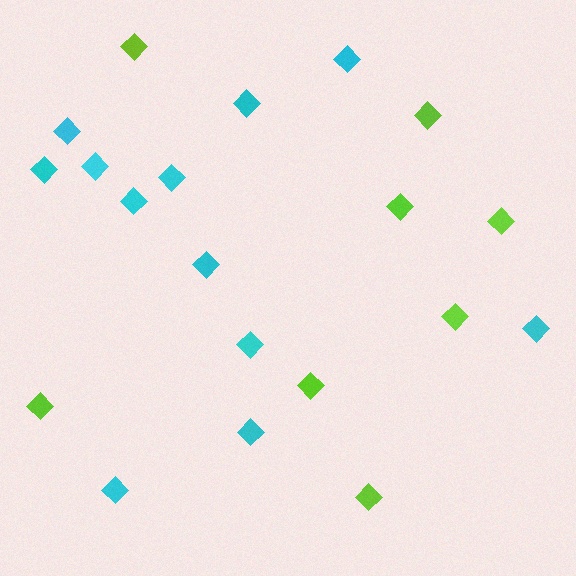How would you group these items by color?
There are 2 groups: one group of cyan diamonds (12) and one group of lime diamonds (8).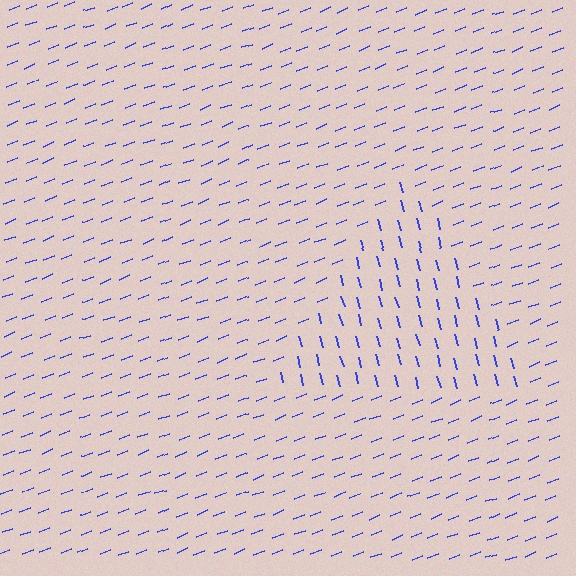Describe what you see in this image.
The image is filled with small blue line segments. A triangle region in the image has lines oriented differently from the surrounding lines, creating a visible texture boundary.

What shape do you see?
I see a triangle.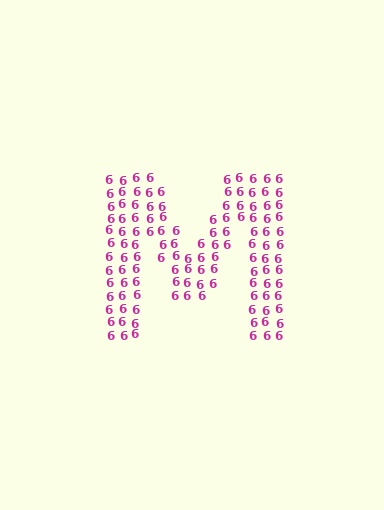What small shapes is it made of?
It is made of small digit 6's.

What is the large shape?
The large shape is the letter M.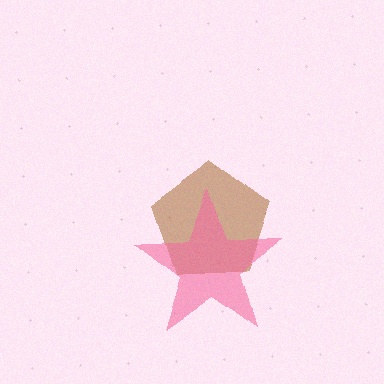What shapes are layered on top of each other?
The layered shapes are: a brown pentagon, a pink star.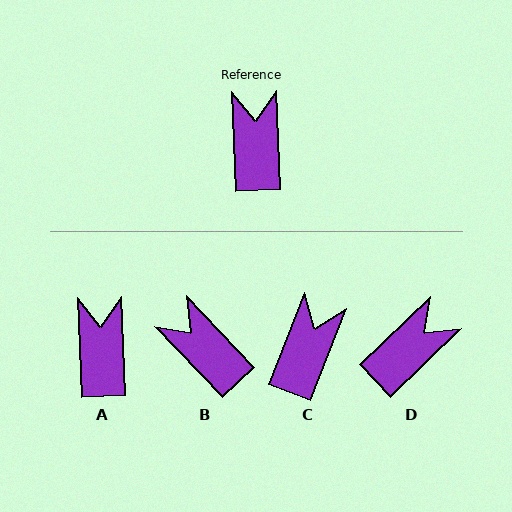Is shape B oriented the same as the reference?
No, it is off by about 41 degrees.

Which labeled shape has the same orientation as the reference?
A.